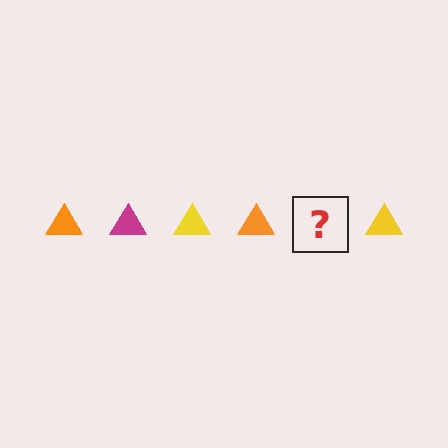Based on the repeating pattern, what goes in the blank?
The blank should be a magenta triangle.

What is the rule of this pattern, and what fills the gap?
The rule is that the pattern cycles through orange, magenta, yellow triangles. The gap should be filled with a magenta triangle.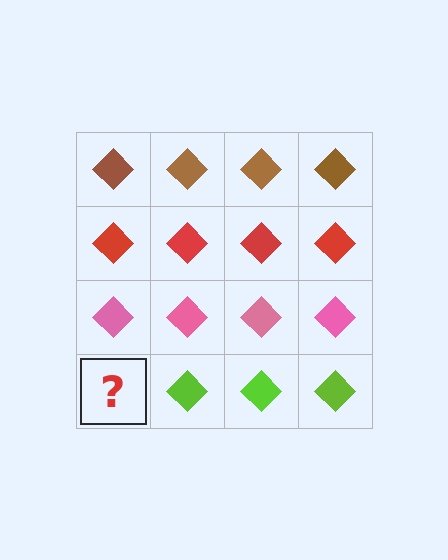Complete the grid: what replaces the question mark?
The question mark should be replaced with a lime diamond.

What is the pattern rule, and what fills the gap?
The rule is that each row has a consistent color. The gap should be filled with a lime diamond.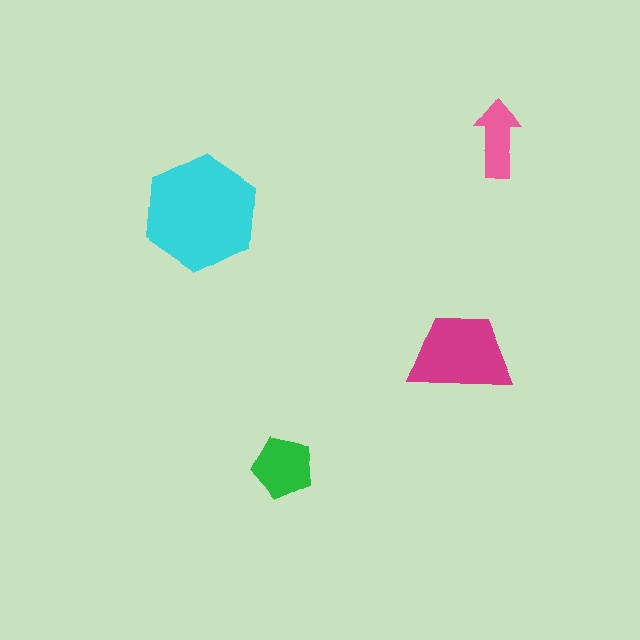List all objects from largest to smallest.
The cyan hexagon, the magenta trapezoid, the green pentagon, the pink arrow.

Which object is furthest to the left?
The cyan hexagon is leftmost.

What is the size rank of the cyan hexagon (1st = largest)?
1st.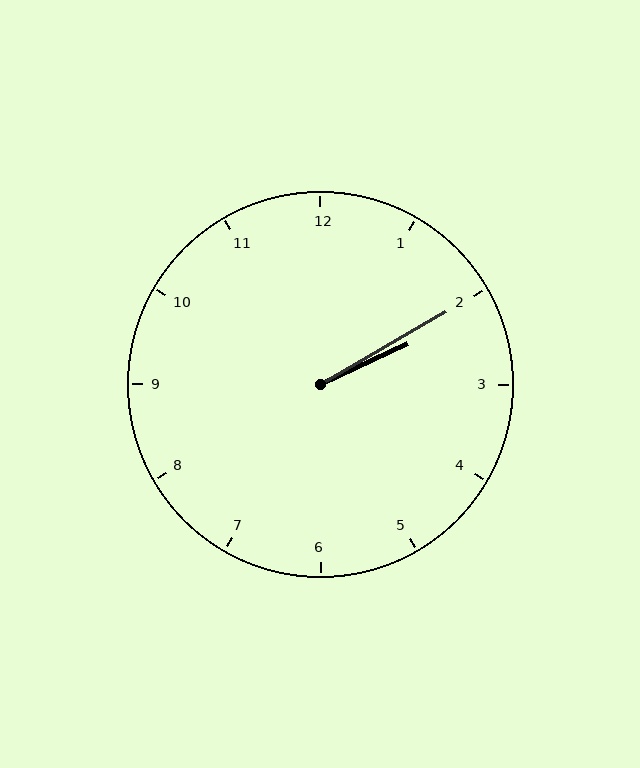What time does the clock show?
2:10.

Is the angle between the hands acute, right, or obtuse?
It is acute.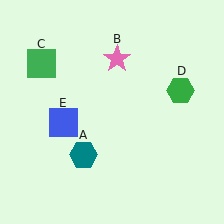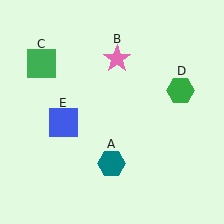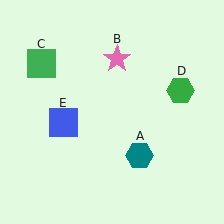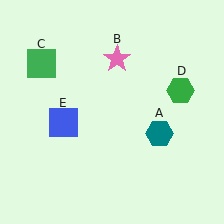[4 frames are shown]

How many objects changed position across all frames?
1 object changed position: teal hexagon (object A).